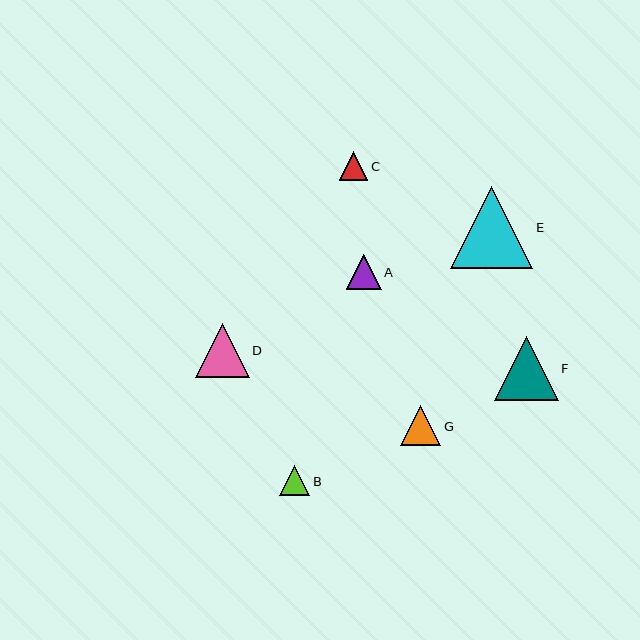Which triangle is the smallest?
Triangle C is the smallest with a size of approximately 29 pixels.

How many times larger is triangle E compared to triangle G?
Triangle E is approximately 2.1 times the size of triangle G.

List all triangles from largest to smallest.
From largest to smallest: E, F, D, G, A, B, C.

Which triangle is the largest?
Triangle E is the largest with a size of approximately 82 pixels.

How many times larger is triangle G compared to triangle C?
Triangle G is approximately 1.4 times the size of triangle C.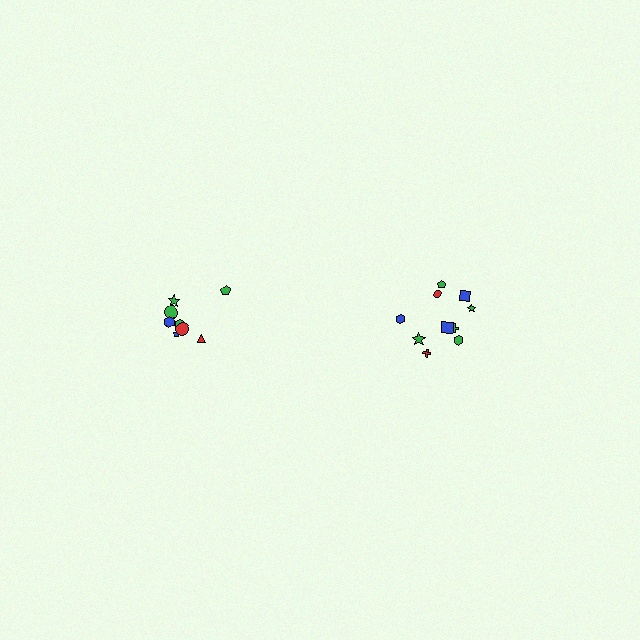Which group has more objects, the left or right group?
The right group.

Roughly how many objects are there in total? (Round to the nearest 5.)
Roughly 20 objects in total.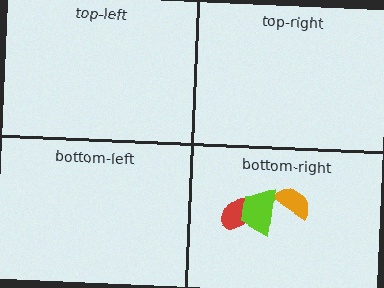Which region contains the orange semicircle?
The bottom-right region.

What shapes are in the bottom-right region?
The red ellipse, the orange semicircle, the lime trapezoid.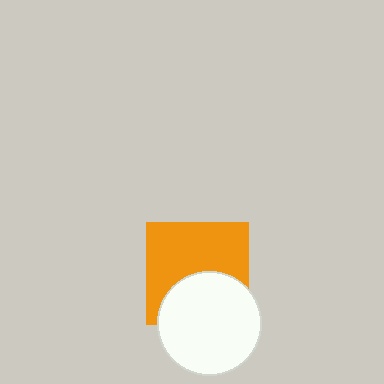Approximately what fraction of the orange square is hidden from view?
Roughly 39% of the orange square is hidden behind the white circle.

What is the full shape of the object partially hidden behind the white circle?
The partially hidden object is an orange square.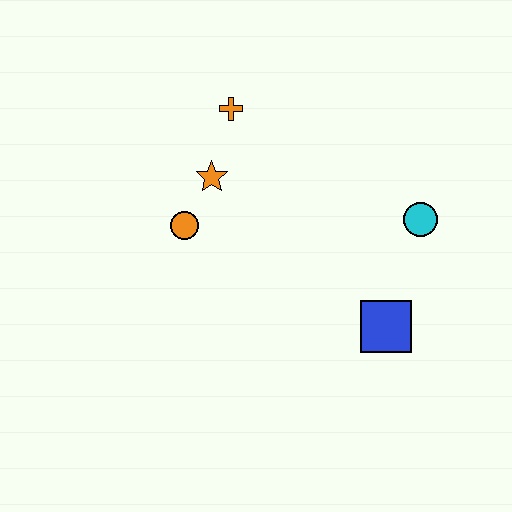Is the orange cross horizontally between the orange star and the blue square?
Yes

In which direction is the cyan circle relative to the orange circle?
The cyan circle is to the right of the orange circle.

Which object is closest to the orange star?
The orange circle is closest to the orange star.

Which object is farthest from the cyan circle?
The orange circle is farthest from the cyan circle.